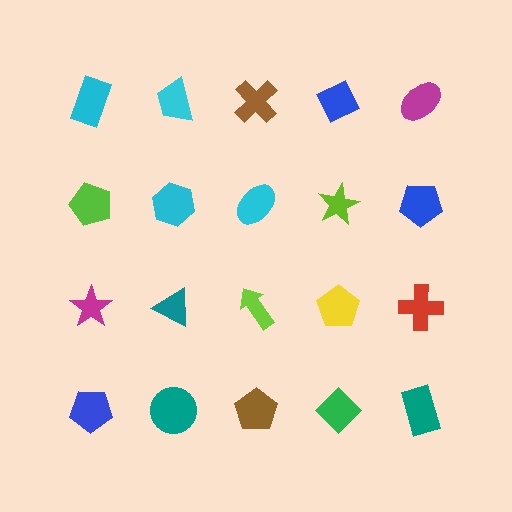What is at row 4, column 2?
A teal circle.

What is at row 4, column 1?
A blue pentagon.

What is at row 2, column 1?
A lime pentagon.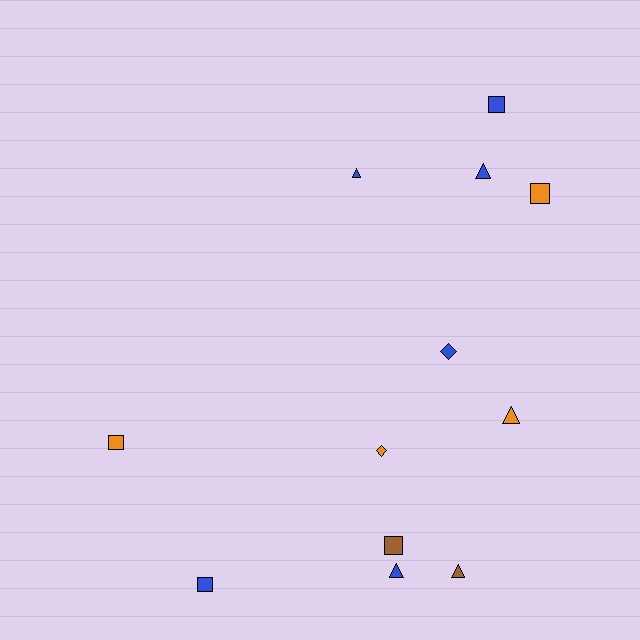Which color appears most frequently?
Blue, with 6 objects.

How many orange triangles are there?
There is 1 orange triangle.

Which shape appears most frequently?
Triangle, with 5 objects.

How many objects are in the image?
There are 12 objects.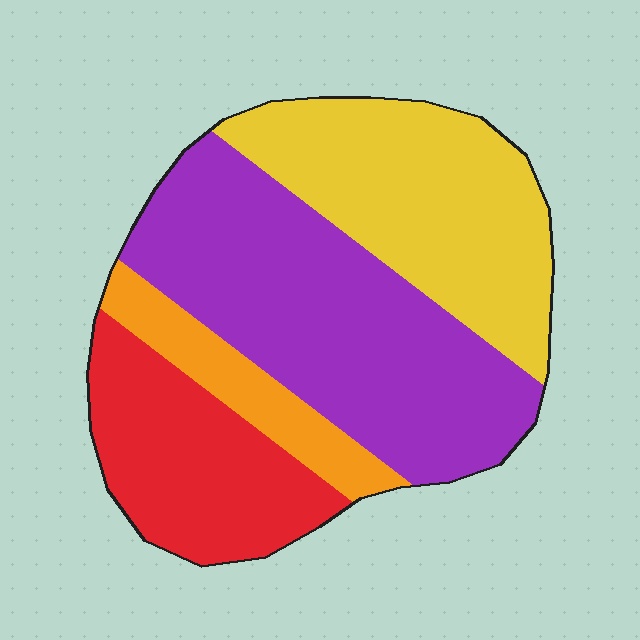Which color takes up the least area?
Orange, at roughly 10%.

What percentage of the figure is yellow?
Yellow covers roughly 30% of the figure.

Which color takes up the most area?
Purple, at roughly 40%.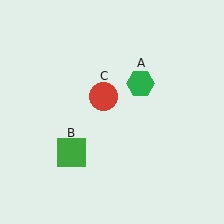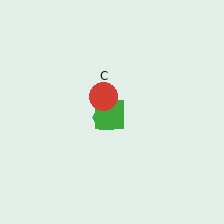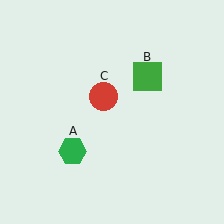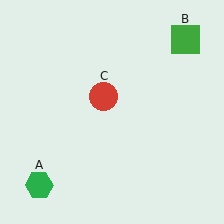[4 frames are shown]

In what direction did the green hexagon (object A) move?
The green hexagon (object A) moved down and to the left.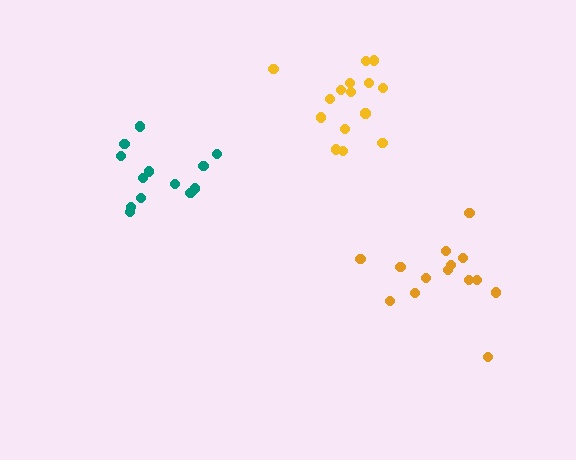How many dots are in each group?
Group 1: 14 dots, Group 2: 15 dots, Group 3: 13 dots (42 total).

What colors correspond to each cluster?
The clusters are colored: orange, yellow, teal.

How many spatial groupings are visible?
There are 3 spatial groupings.